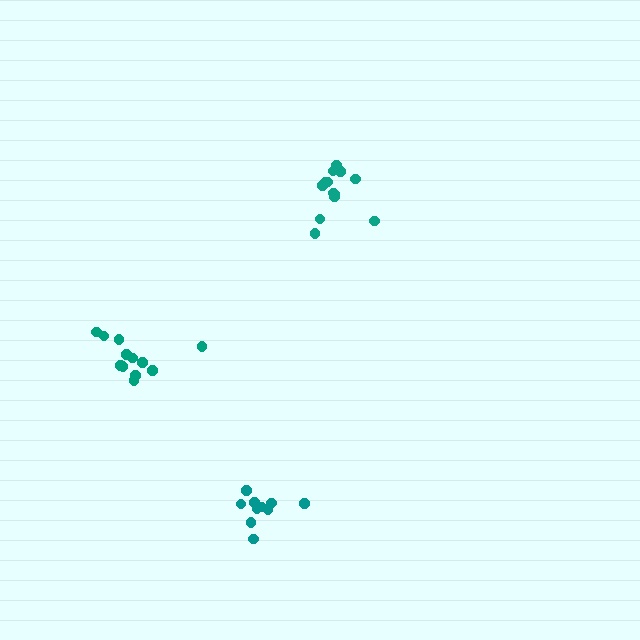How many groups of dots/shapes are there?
There are 3 groups.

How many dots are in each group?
Group 1: 12 dots, Group 2: 10 dots, Group 3: 14 dots (36 total).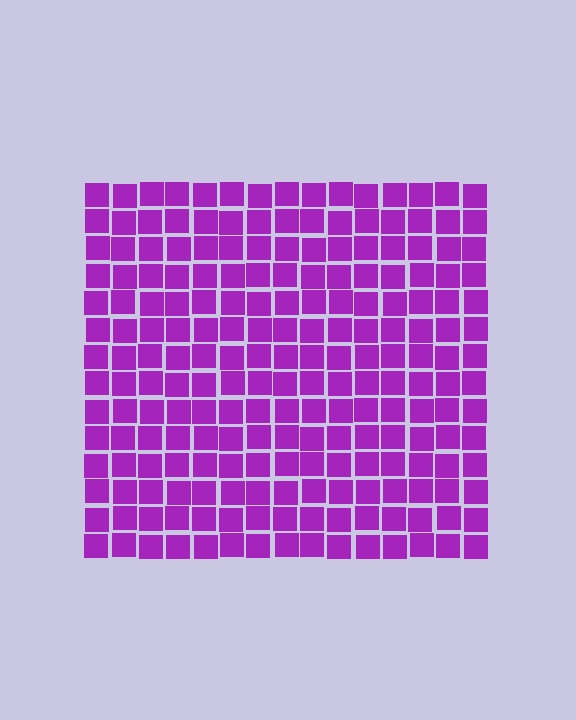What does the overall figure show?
The overall figure shows a square.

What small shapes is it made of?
It is made of small squares.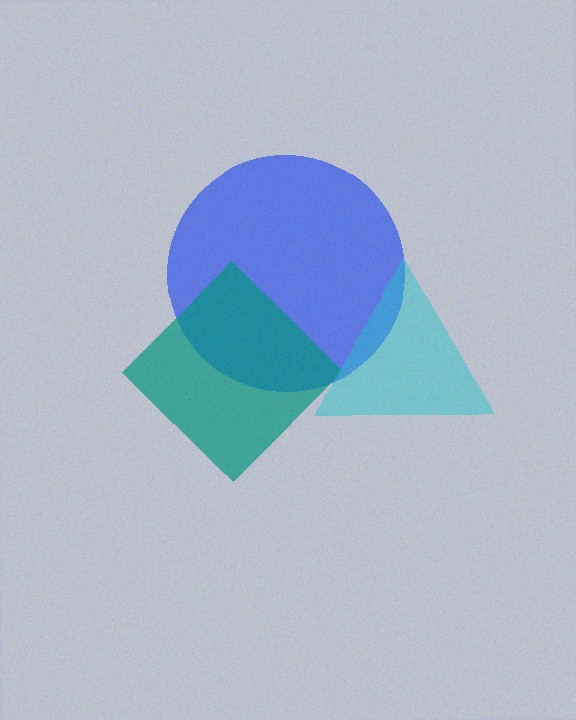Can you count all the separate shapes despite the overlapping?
Yes, there are 3 separate shapes.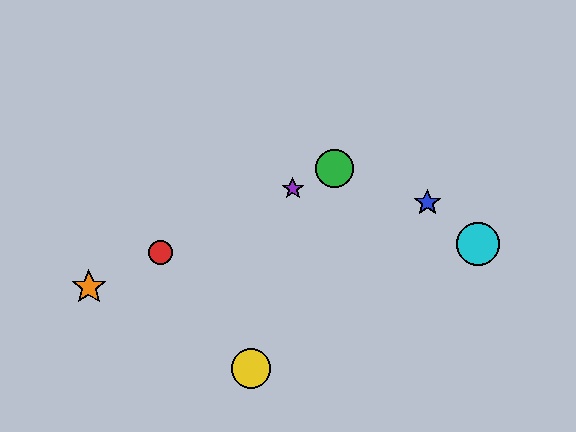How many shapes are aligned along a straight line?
4 shapes (the red circle, the green circle, the purple star, the orange star) are aligned along a straight line.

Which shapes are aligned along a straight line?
The red circle, the green circle, the purple star, the orange star are aligned along a straight line.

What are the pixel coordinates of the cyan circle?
The cyan circle is at (478, 244).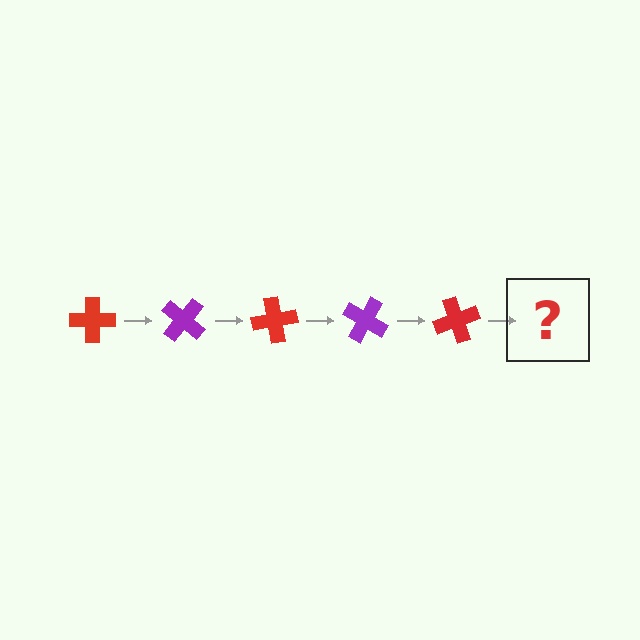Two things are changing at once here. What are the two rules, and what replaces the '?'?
The two rules are that it rotates 40 degrees each step and the color cycles through red and purple. The '?' should be a purple cross, rotated 200 degrees from the start.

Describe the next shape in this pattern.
It should be a purple cross, rotated 200 degrees from the start.